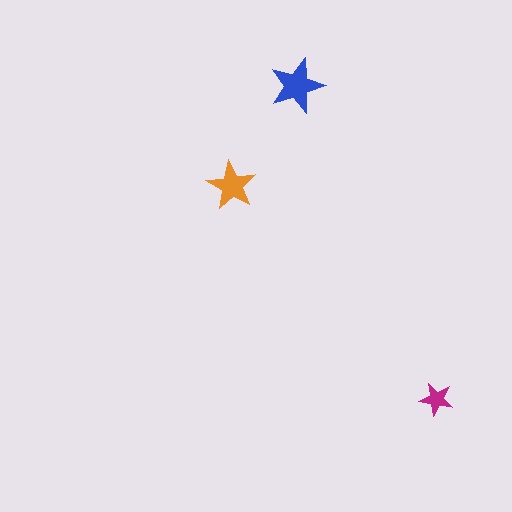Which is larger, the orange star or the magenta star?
The orange one.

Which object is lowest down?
The magenta star is bottommost.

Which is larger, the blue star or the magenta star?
The blue one.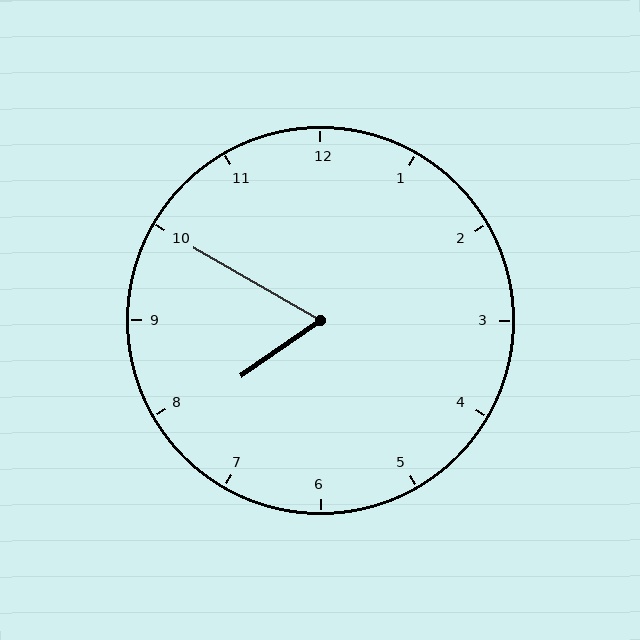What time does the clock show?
7:50.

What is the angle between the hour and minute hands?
Approximately 65 degrees.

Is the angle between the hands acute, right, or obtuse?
It is acute.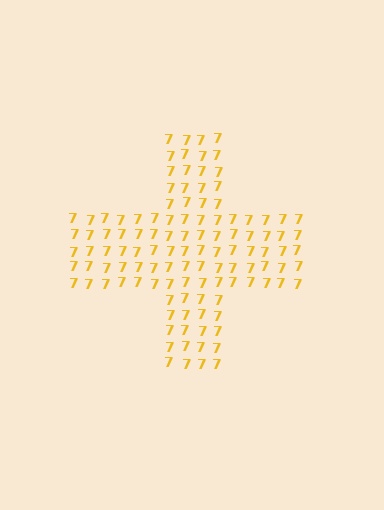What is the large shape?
The large shape is a cross.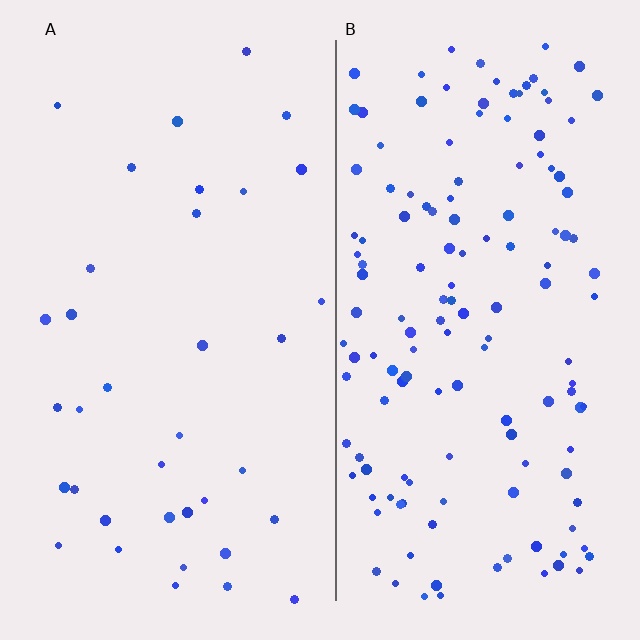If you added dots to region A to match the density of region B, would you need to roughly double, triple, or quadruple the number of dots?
Approximately quadruple.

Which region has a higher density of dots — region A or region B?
B (the right).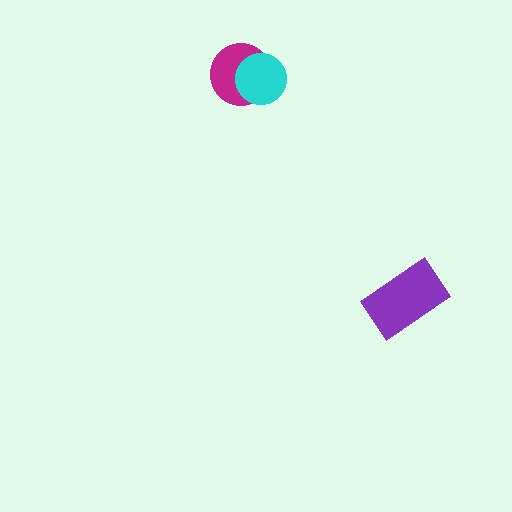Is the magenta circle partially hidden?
Yes, it is partially covered by another shape.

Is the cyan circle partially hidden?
No, no other shape covers it.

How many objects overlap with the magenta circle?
1 object overlaps with the magenta circle.